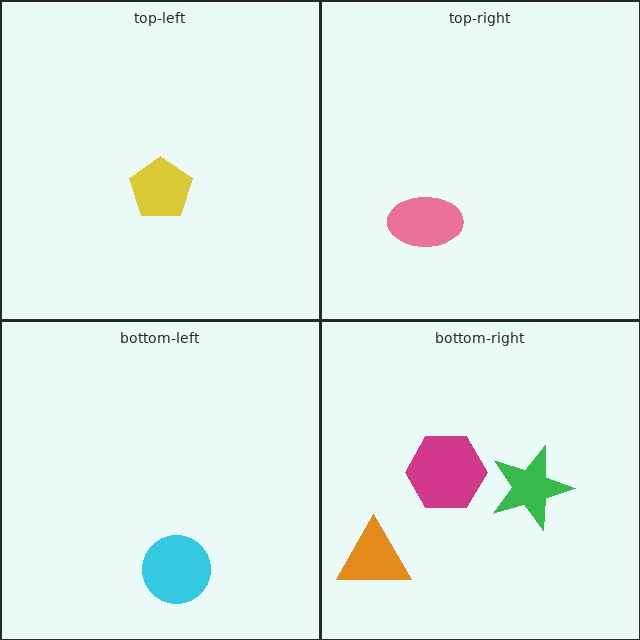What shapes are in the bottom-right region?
The green star, the magenta hexagon, the orange triangle.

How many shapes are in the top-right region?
1.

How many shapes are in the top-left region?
1.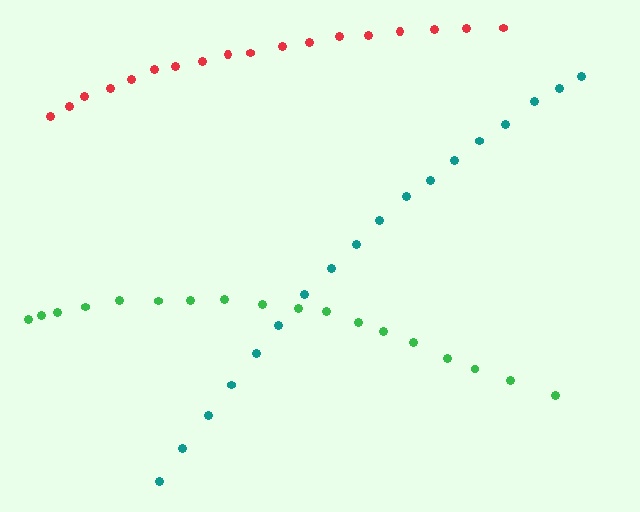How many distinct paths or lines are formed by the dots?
There are 3 distinct paths.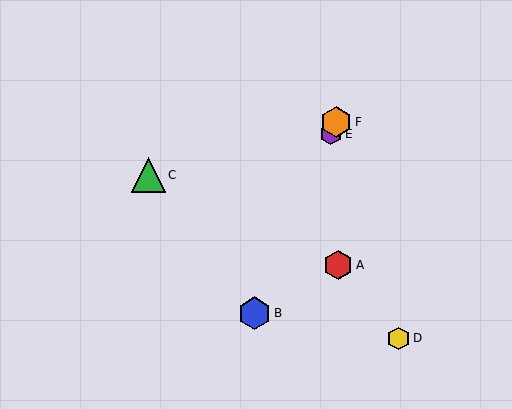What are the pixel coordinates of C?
Object C is at (148, 175).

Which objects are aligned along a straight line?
Objects B, E, F are aligned along a straight line.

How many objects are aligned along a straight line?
3 objects (B, E, F) are aligned along a straight line.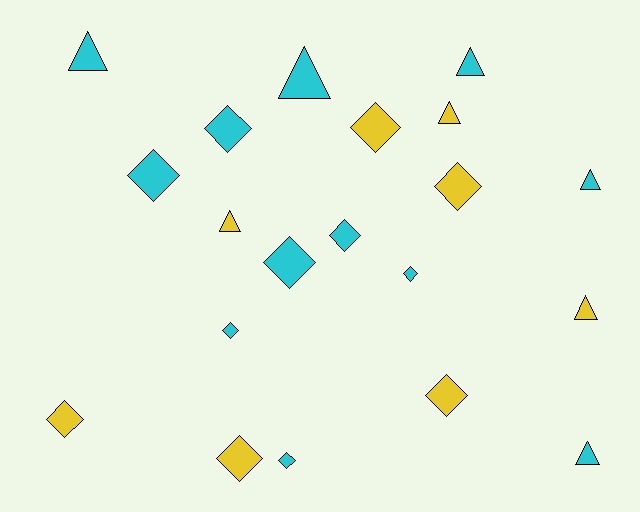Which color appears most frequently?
Cyan, with 12 objects.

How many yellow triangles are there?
There are 3 yellow triangles.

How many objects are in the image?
There are 20 objects.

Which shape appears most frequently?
Diamond, with 12 objects.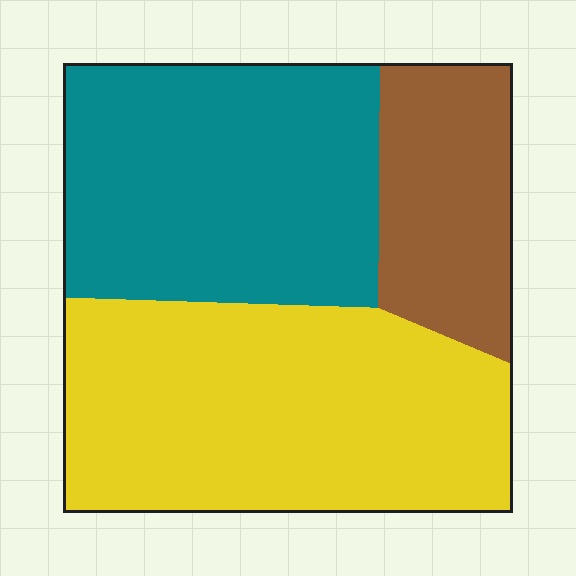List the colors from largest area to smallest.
From largest to smallest: yellow, teal, brown.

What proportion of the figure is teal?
Teal covers roughly 35% of the figure.